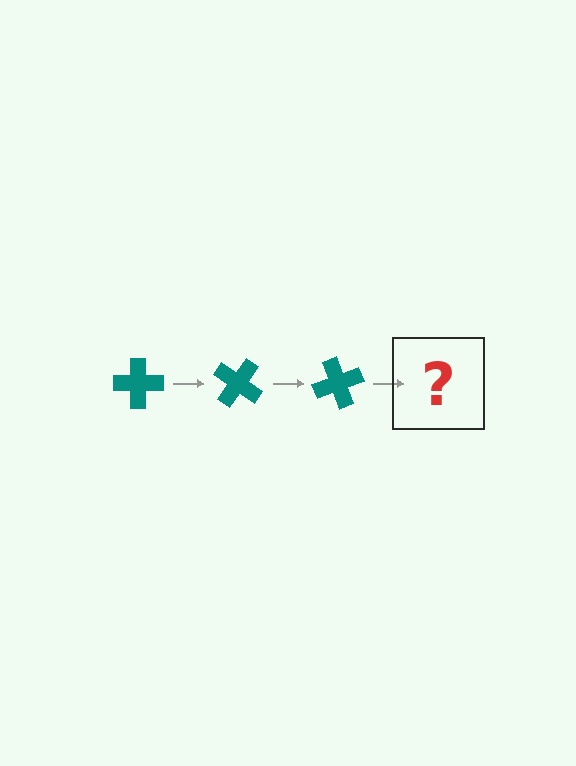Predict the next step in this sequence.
The next step is a teal cross rotated 105 degrees.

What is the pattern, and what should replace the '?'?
The pattern is that the cross rotates 35 degrees each step. The '?' should be a teal cross rotated 105 degrees.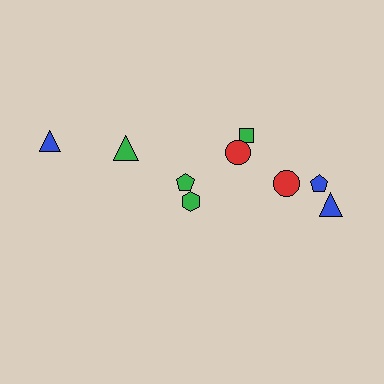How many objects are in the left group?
There are 3 objects.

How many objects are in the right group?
There are 6 objects.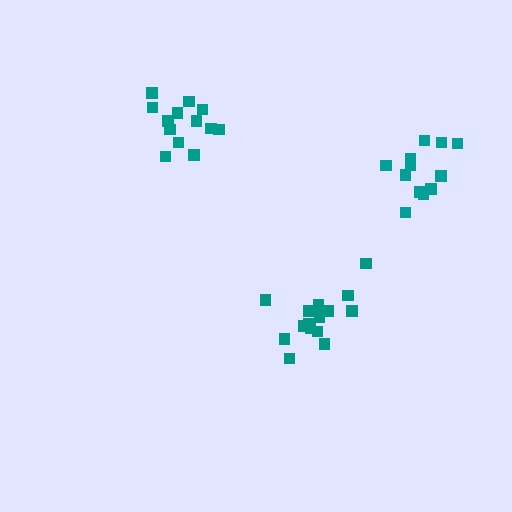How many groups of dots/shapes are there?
There are 3 groups.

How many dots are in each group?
Group 1: 15 dots, Group 2: 13 dots, Group 3: 12 dots (40 total).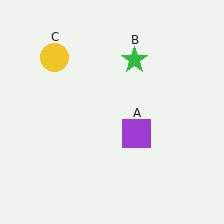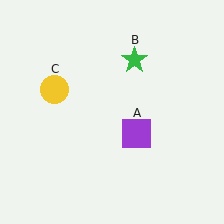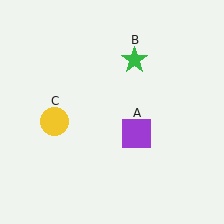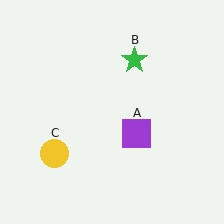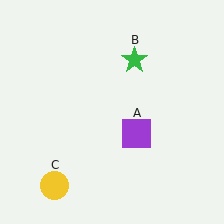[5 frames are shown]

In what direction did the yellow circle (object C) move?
The yellow circle (object C) moved down.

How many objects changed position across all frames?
1 object changed position: yellow circle (object C).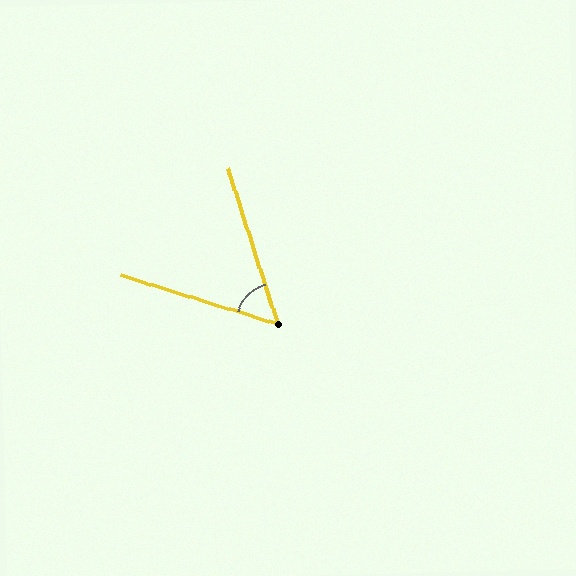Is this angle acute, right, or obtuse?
It is acute.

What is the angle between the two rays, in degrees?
Approximately 55 degrees.